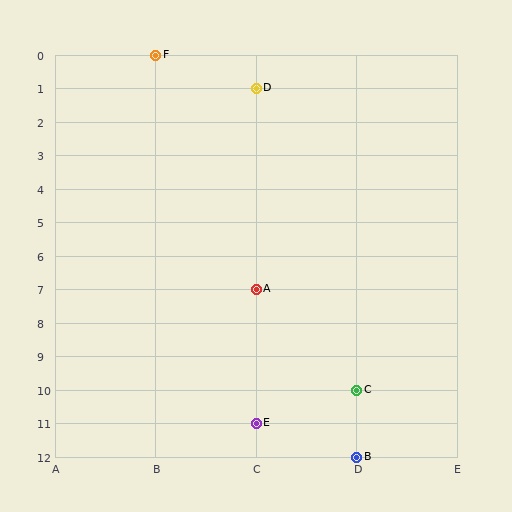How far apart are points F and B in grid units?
Points F and B are 2 columns and 12 rows apart (about 12.2 grid units diagonally).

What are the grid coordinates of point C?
Point C is at grid coordinates (D, 10).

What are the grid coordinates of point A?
Point A is at grid coordinates (C, 7).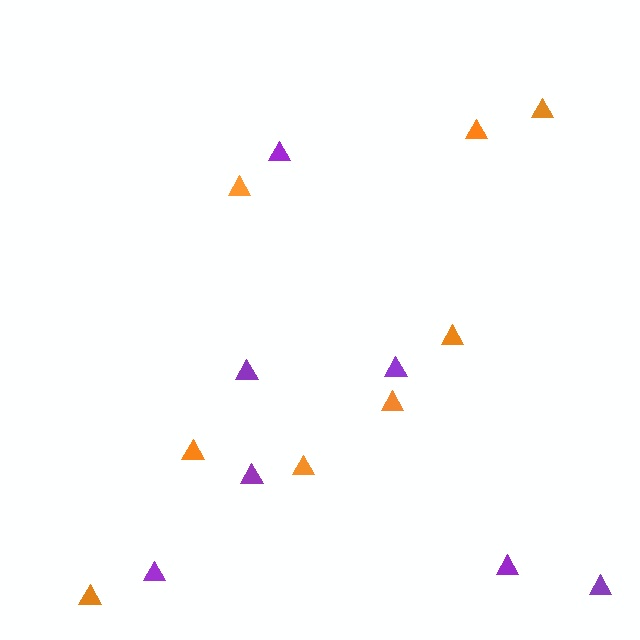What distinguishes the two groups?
There are 2 groups: one group of purple triangles (7) and one group of orange triangles (8).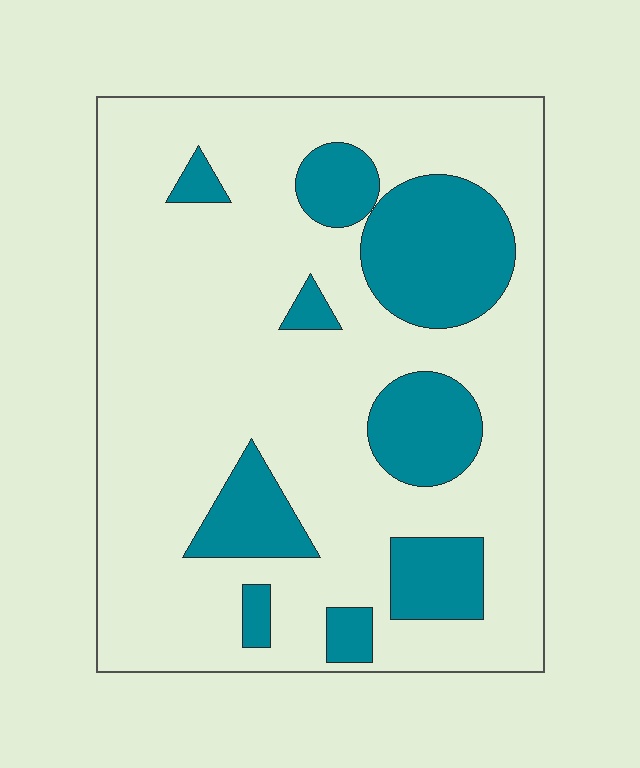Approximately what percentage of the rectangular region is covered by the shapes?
Approximately 25%.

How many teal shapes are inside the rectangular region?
9.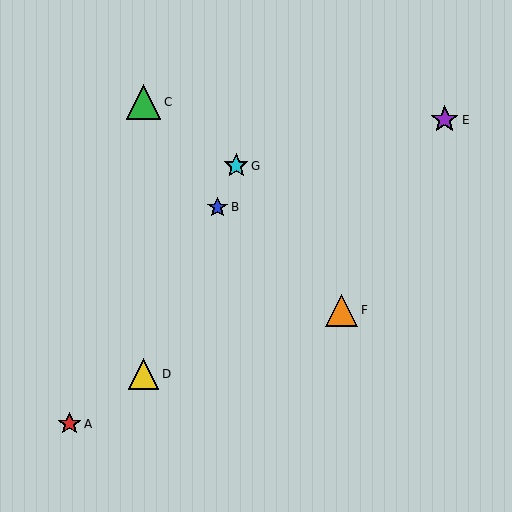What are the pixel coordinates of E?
Object E is at (445, 120).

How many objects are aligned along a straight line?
3 objects (B, D, G) are aligned along a straight line.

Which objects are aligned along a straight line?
Objects B, D, G are aligned along a straight line.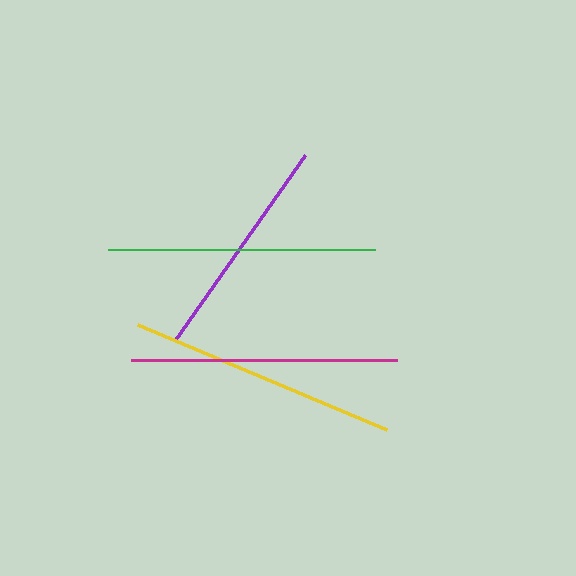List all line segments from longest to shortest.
From longest to shortest: yellow, green, magenta, purple.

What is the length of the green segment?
The green segment is approximately 266 pixels long.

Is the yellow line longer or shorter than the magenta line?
The yellow line is longer than the magenta line.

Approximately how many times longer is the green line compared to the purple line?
The green line is approximately 1.2 times the length of the purple line.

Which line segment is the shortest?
The purple line is the shortest at approximately 226 pixels.